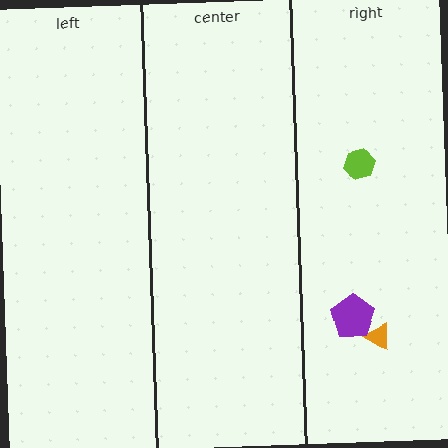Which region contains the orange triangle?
The right region.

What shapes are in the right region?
The orange triangle, the purple pentagon, the lime hexagon.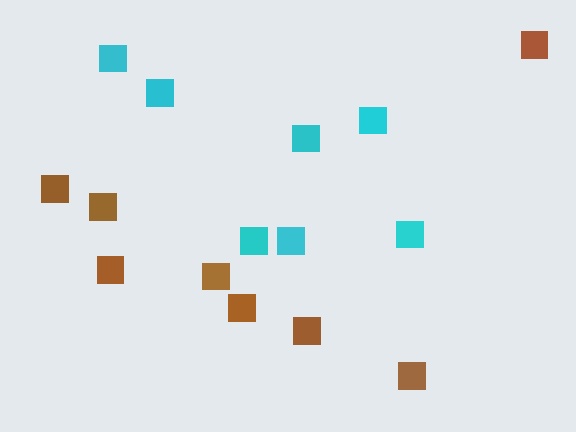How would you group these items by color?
There are 2 groups: one group of brown squares (8) and one group of cyan squares (7).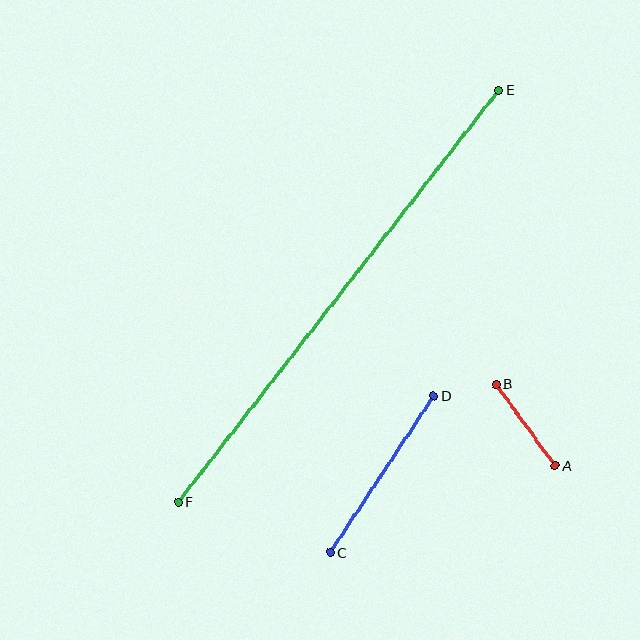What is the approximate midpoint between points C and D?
The midpoint is at approximately (382, 474) pixels.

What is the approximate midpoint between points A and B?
The midpoint is at approximately (526, 425) pixels.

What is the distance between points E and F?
The distance is approximately 522 pixels.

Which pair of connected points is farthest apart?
Points E and F are farthest apart.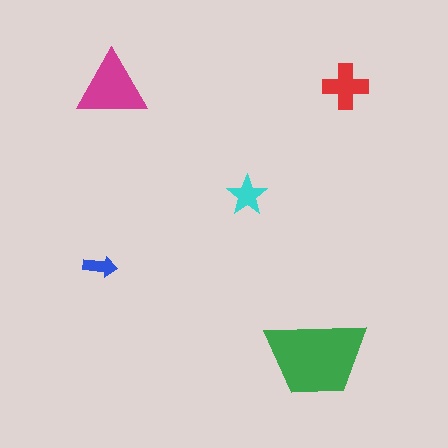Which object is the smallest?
The blue arrow.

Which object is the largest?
The green trapezoid.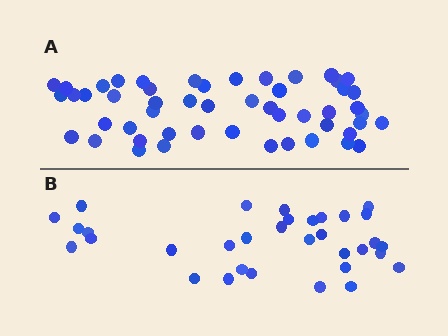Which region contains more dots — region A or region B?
Region A (the top region) has more dots.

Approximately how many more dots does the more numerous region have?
Region A has approximately 20 more dots than region B.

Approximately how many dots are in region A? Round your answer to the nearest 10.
About 50 dots. (The exact count is 51, which rounds to 50.)